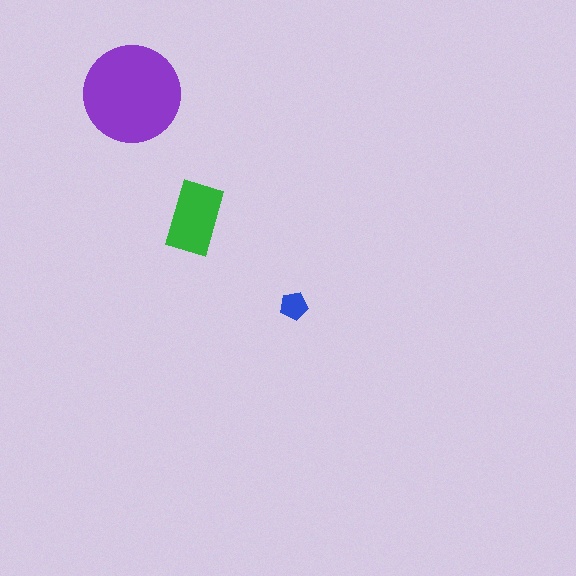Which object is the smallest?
The blue pentagon.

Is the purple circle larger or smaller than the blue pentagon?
Larger.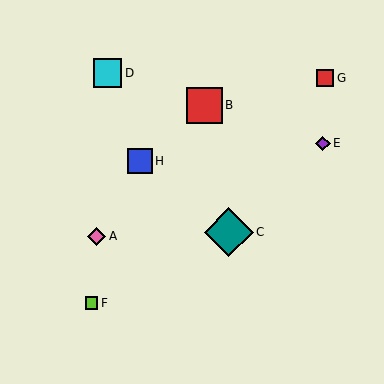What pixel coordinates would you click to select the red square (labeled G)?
Click at (325, 78) to select the red square G.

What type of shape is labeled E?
Shape E is a purple diamond.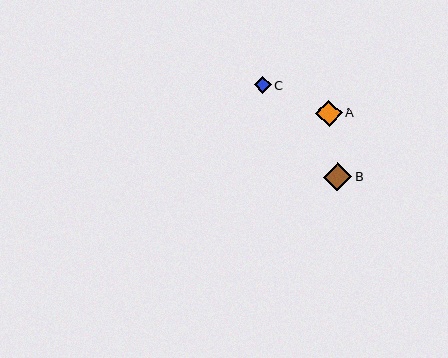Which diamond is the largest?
Diamond B is the largest with a size of approximately 28 pixels.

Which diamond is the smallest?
Diamond C is the smallest with a size of approximately 17 pixels.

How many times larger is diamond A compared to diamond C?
Diamond A is approximately 1.5 times the size of diamond C.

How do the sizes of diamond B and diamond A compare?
Diamond B and diamond A are approximately the same size.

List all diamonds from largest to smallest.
From largest to smallest: B, A, C.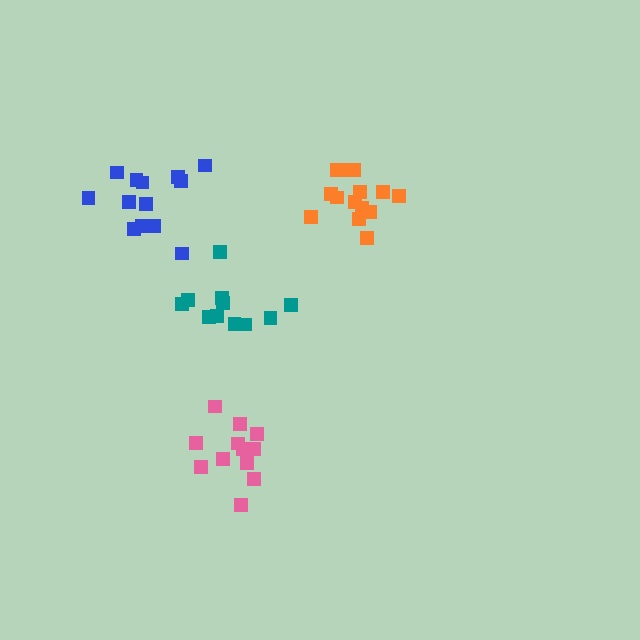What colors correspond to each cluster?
The clusters are colored: blue, pink, orange, teal.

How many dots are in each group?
Group 1: 13 dots, Group 2: 12 dots, Group 3: 14 dots, Group 4: 11 dots (50 total).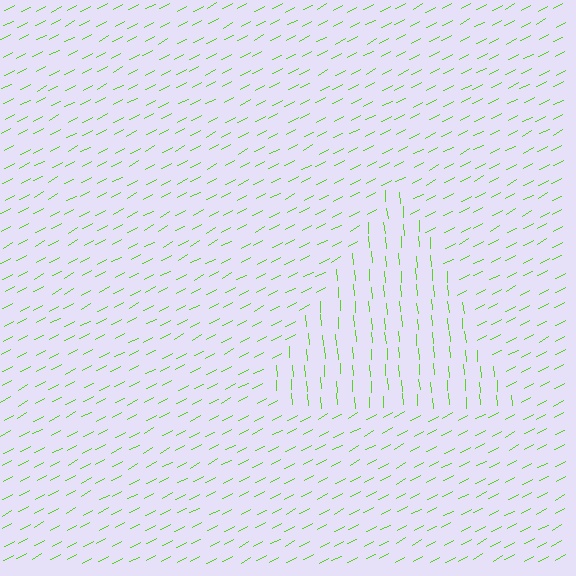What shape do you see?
I see a triangle.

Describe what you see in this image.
The image is filled with small lime line segments. A triangle region in the image has lines oriented differently from the surrounding lines, creating a visible texture boundary.